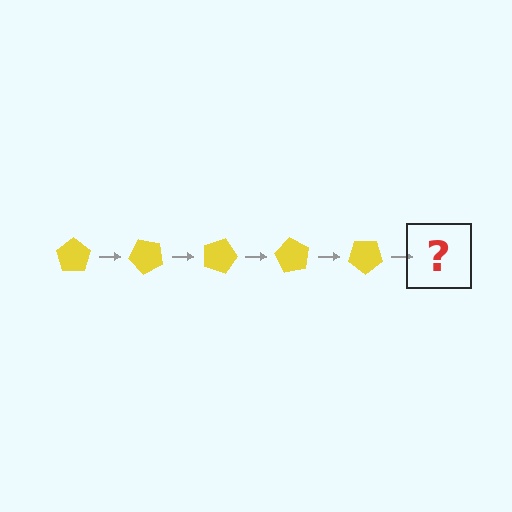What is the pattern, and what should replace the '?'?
The pattern is that the pentagon rotates 45 degrees each step. The '?' should be a yellow pentagon rotated 225 degrees.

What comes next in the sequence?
The next element should be a yellow pentagon rotated 225 degrees.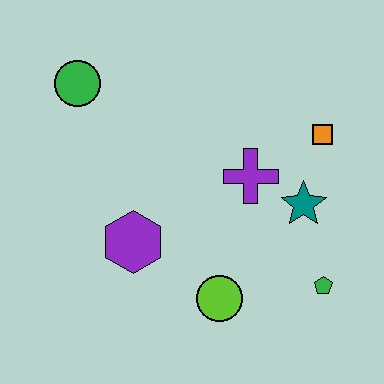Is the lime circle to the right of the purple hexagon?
Yes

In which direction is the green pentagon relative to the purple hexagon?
The green pentagon is to the right of the purple hexagon.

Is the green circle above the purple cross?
Yes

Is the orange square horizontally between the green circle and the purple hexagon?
No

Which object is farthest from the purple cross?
The green circle is farthest from the purple cross.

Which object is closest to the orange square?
The teal star is closest to the orange square.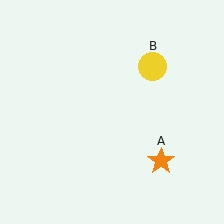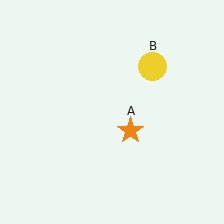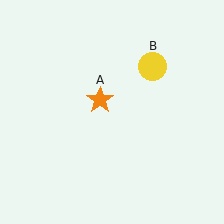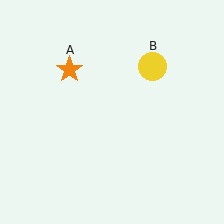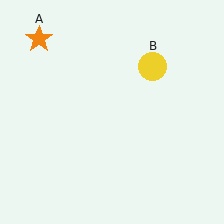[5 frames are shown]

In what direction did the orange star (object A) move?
The orange star (object A) moved up and to the left.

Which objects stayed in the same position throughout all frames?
Yellow circle (object B) remained stationary.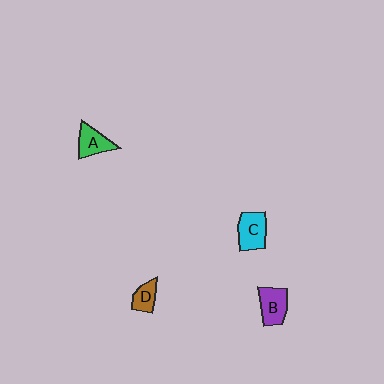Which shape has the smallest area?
Shape D (brown).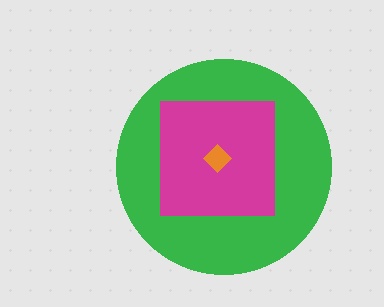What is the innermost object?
The orange diamond.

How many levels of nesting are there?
3.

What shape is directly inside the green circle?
The magenta square.